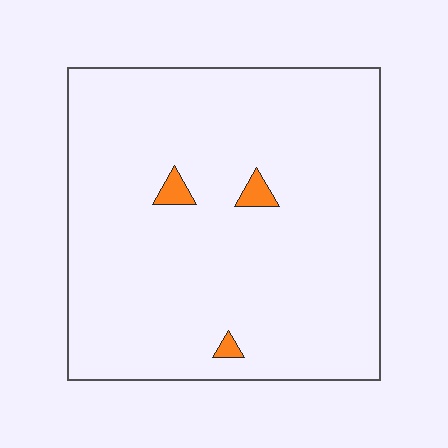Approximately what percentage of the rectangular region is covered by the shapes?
Approximately 0%.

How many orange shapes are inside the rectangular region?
3.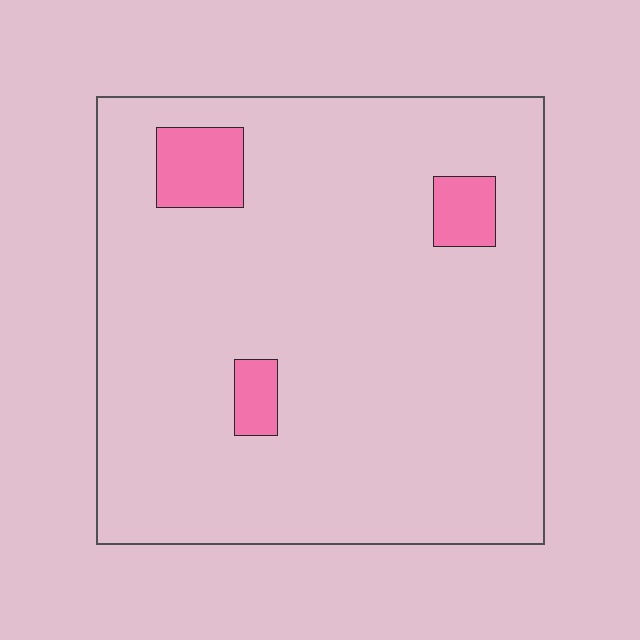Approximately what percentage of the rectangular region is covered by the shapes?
Approximately 5%.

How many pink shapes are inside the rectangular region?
3.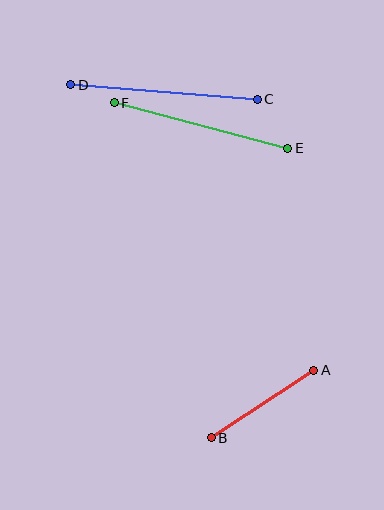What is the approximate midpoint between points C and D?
The midpoint is at approximately (164, 92) pixels.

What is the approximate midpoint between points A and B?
The midpoint is at approximately (263, 404) pixels.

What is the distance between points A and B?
The distance is approximately 123 pixels.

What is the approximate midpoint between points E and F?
The midpoint is at approximately (201, 125) pixels.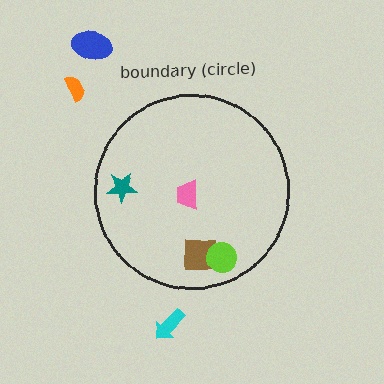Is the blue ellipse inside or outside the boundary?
Outside.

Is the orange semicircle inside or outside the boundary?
Outside.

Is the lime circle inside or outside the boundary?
Inside.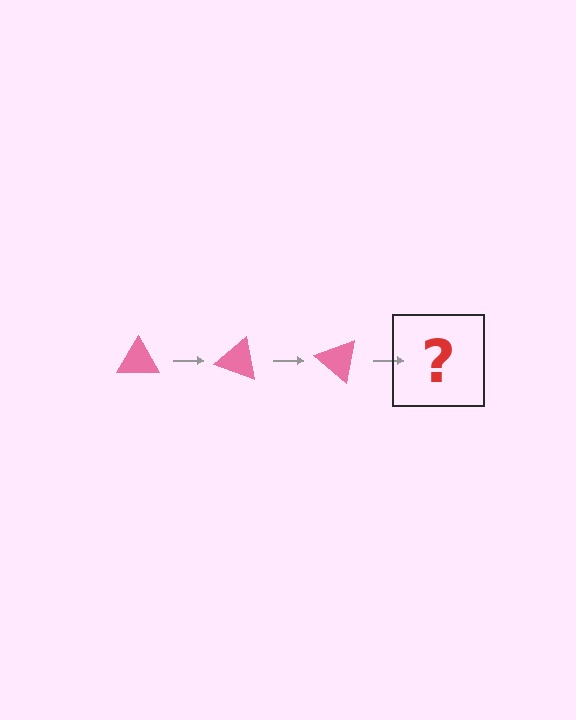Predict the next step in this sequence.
The next step is a pink triangle rotated 60 degrees.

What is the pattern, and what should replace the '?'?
The pattern is that the triangle rotates 20 degrees each step. The '?' should be a pink triangle rotated 60 degrees.